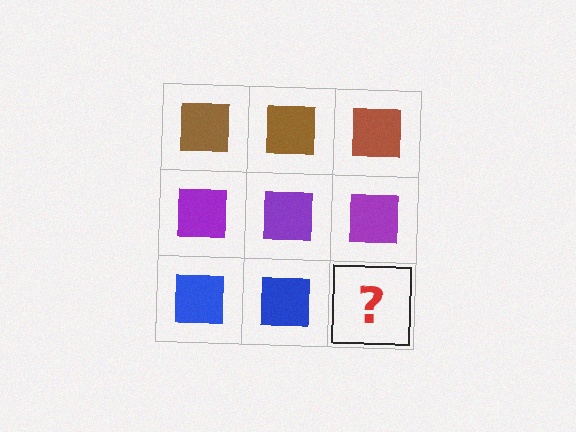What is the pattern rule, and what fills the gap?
The rule is that each row has a consistent color. The gap should be filled with a blue square.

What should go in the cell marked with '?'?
The missing cell should contain a blue square.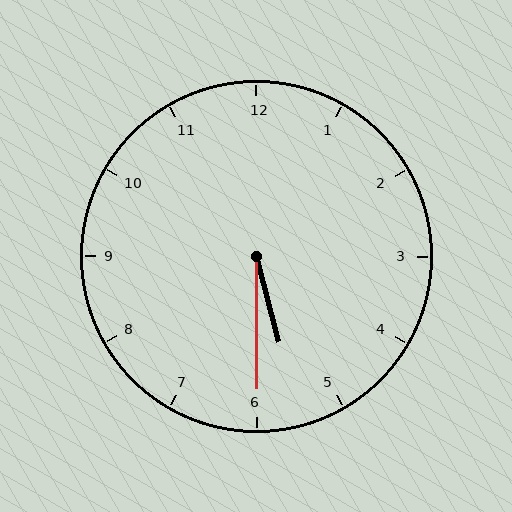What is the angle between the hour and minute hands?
Approximately 15 degrees.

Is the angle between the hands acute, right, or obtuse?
It is acute.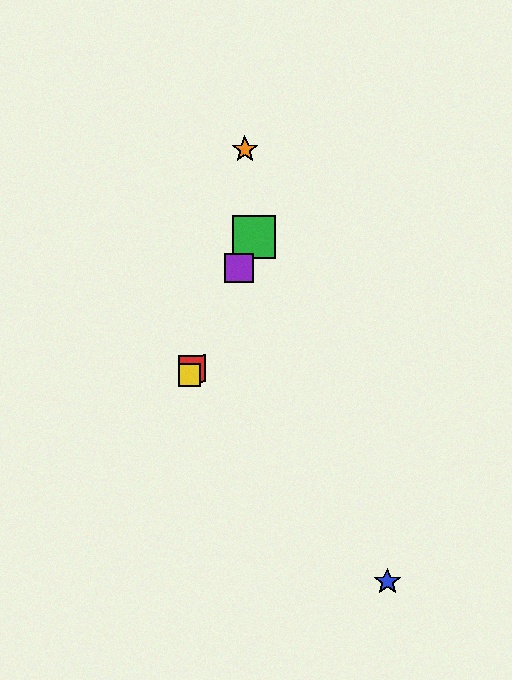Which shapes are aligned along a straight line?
The red square, the green square, the yellow square, the purple square are aligned along a straight line.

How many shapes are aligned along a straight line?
4 shapes (the red square, the green square, the yellow square, the purple square) are aligned along a straight line.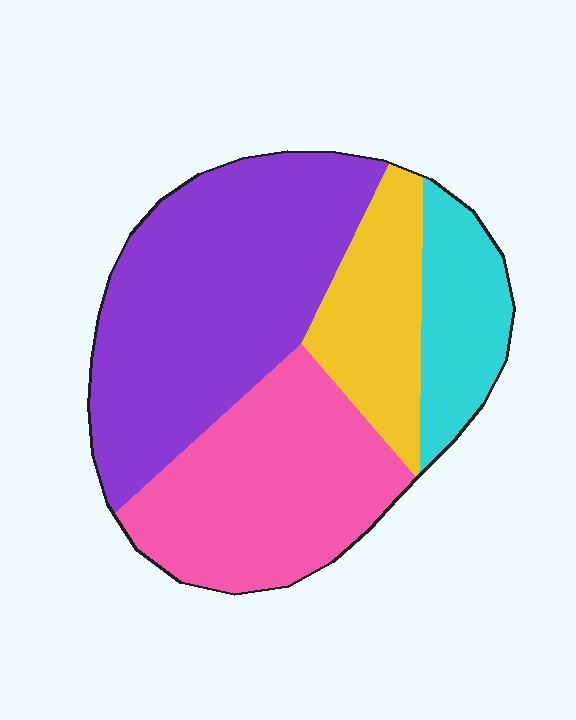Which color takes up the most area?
Purple, at roughly 40%.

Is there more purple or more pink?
Purple.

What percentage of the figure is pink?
Pink takes up between a sixth and a third of the figure.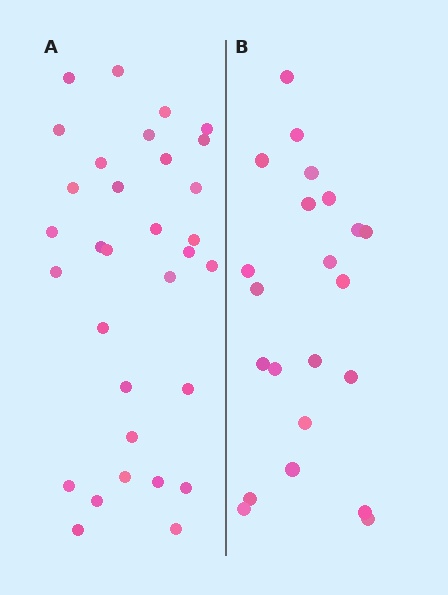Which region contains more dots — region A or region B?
Region A (the left region) has more dots.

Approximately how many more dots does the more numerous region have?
Region A has roughly 10 or so more dots than region B.